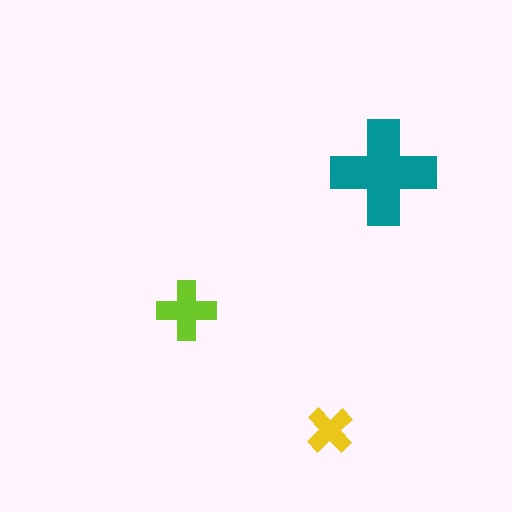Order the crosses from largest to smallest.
the teal one, the lime one, the yellow one.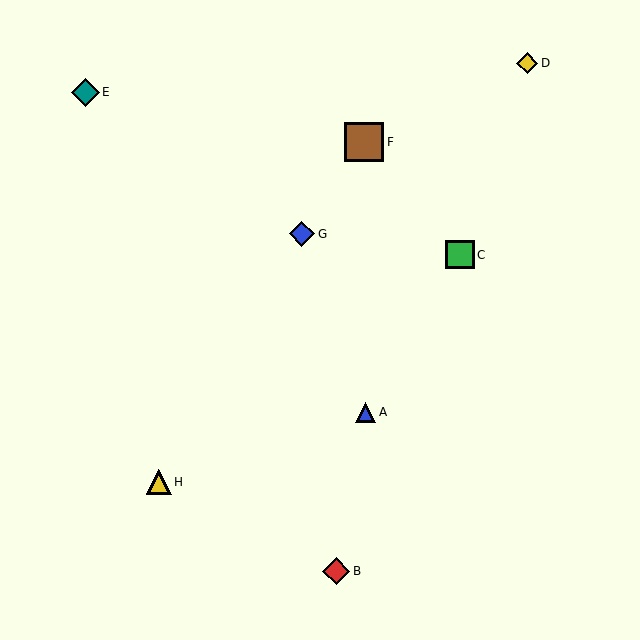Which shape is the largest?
The brown square (labeled F) is the largest.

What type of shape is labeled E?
Shape E is a teal diamond.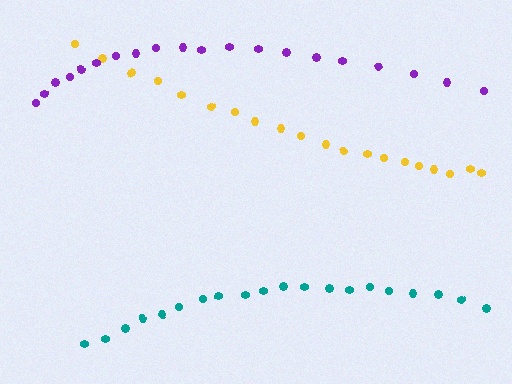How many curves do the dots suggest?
There are 3 distinct paths.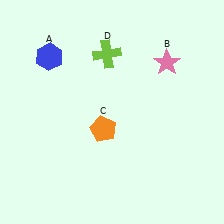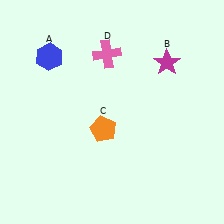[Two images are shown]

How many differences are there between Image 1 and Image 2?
There are 2 differences between the two images.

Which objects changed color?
B changed from pink to magenta. D changed from lime to pink.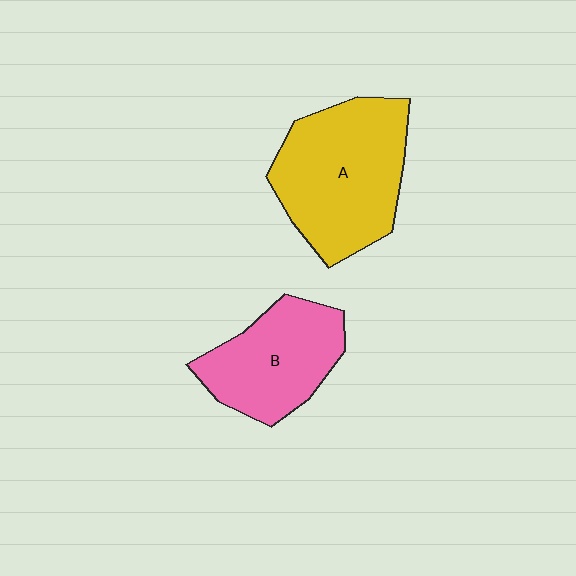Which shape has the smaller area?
Shape B (pink).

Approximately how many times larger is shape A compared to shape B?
Approximately 1.4 times.